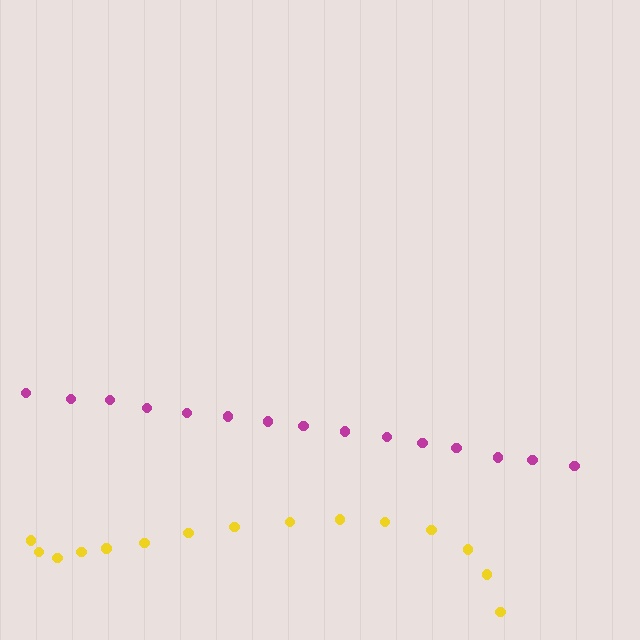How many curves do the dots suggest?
There are 2 distinct paths.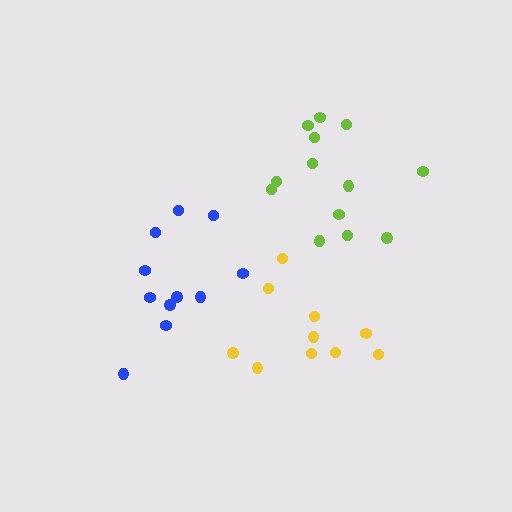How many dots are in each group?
Group 1: 10 dots, Group 2: 11 dots, Group 3: 13 dots (34 total).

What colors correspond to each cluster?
The clusters are colored: yellow, blue, lime.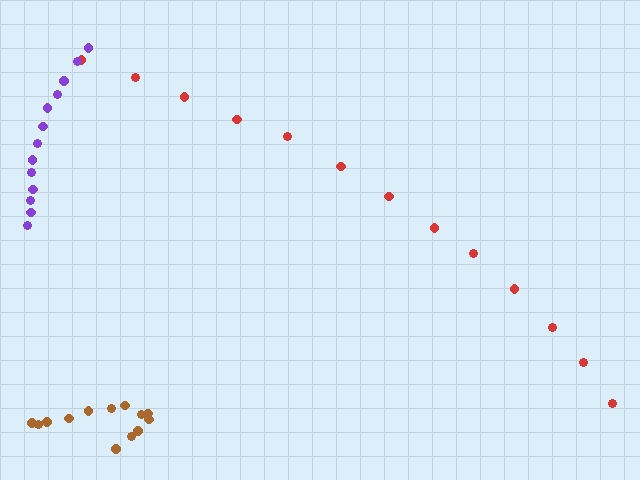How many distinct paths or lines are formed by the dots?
There are 3 distinct paths.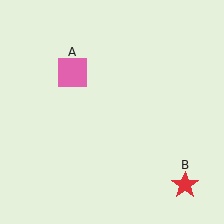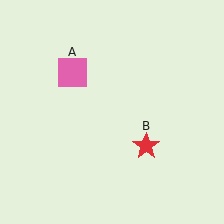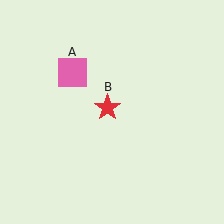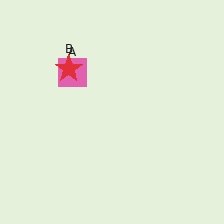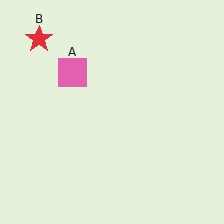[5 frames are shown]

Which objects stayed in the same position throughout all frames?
Pink square (object A) remained stationary.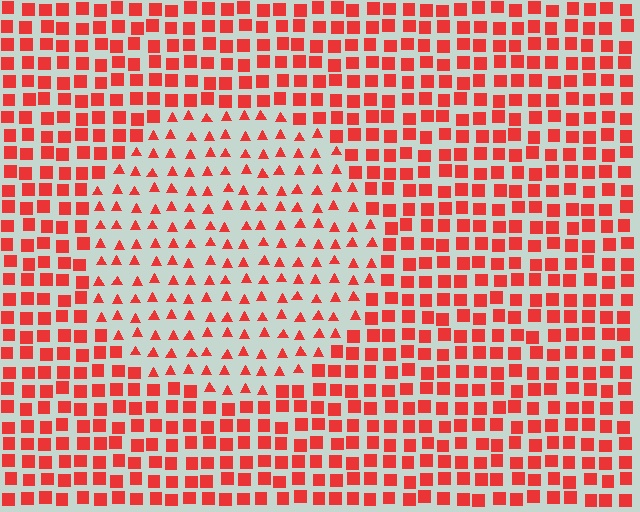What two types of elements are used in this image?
The image uses triangles inside the circle region and squares outside it.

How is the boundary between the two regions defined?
The boundary is defined by a change in element shape: triangles inside vs. squares outside. All elements share the same color and spacing.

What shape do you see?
I see a circle.